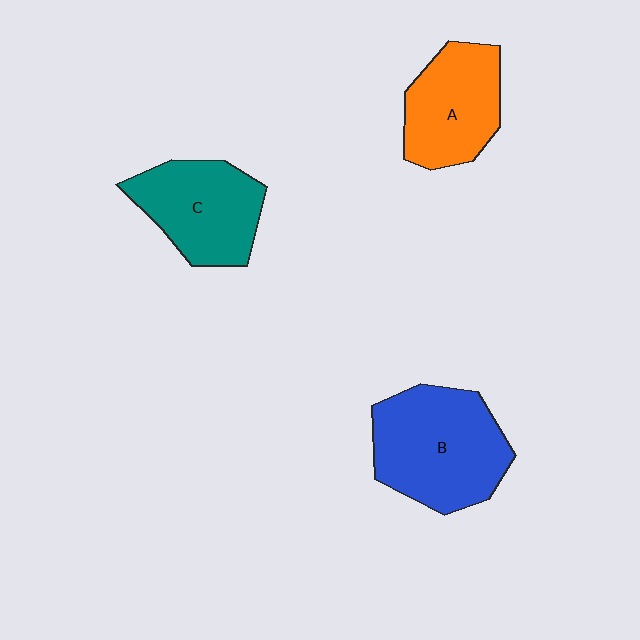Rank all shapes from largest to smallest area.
From largest to smallest: B (blue), C (teal), A (orange).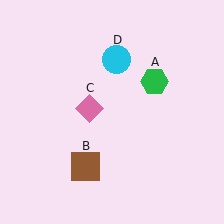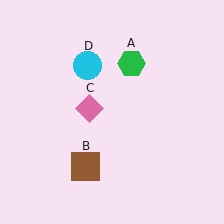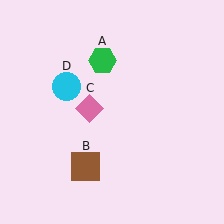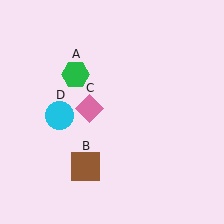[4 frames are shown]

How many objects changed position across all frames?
2 objects changed position: green hexagon (object A), cyan circle (object D).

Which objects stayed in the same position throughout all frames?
Brown square (object B) and pink diamond (object C) remained stationary.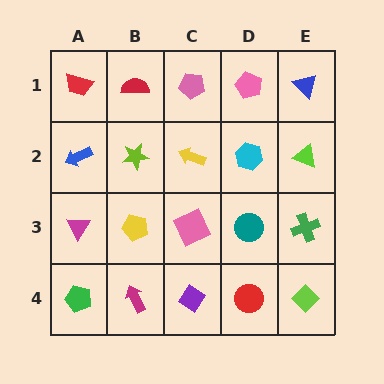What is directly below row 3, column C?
A purple diamond.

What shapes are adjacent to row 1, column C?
A yellow arrow (row 2, column C), a red semicircle (row 1, column B), a pink pentagon (row 1, column D).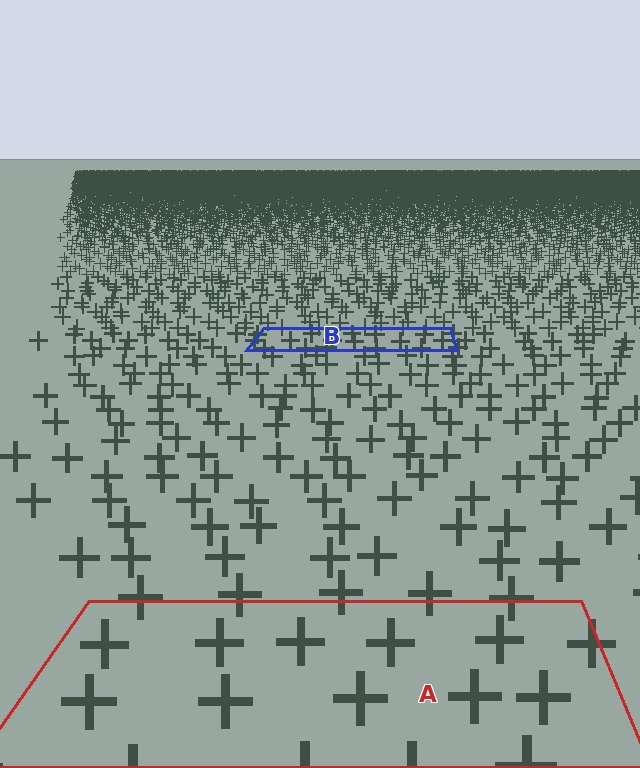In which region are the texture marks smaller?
The texture marks are smaller in region B, because it is farther away.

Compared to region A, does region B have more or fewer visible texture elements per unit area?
Region B has more texture elements per unit area — they are packed more densely because it is farther away.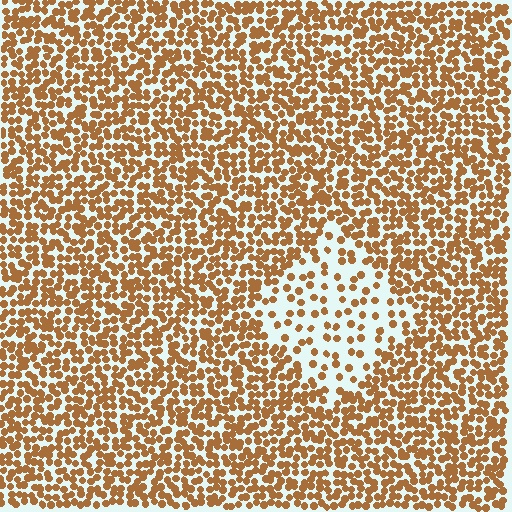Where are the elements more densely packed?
The elements are more densely packed outside the diamond boundary.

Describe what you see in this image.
The image contains small brown elements arranged at two different densities. A diamond-shaped region is visible where the elements are less densely packed than the surrounding area.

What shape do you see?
I see a diamond.